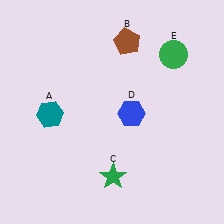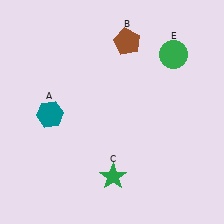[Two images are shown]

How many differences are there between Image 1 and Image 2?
There is 1 difference between the two images.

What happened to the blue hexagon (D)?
The blue hexagon (D) was removed in Image 2. It was in the bottom-right area of Image 1.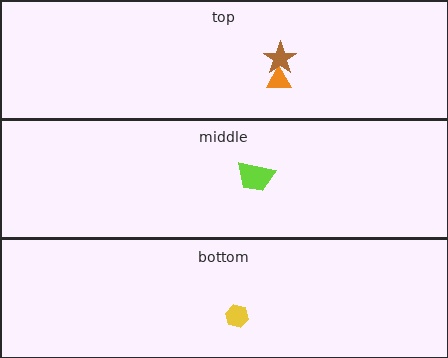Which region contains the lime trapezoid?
The middle region.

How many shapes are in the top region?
2.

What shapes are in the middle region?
The lime trapezoid.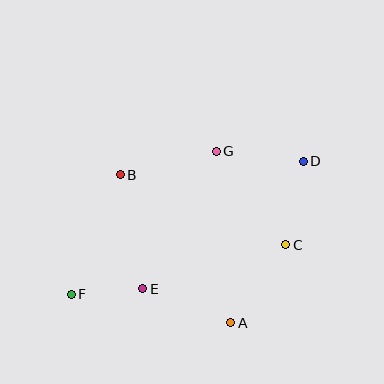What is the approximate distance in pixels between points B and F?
The distance between B and F is approximately 129 pixels.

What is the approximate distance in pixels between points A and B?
The distance between A and B is approximately 184 pixels.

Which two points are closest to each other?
Points E and F are closest to each other.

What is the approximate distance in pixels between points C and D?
The distance between C and D is approximately 86 pixels.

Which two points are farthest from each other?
Points D and F are farthest from each other.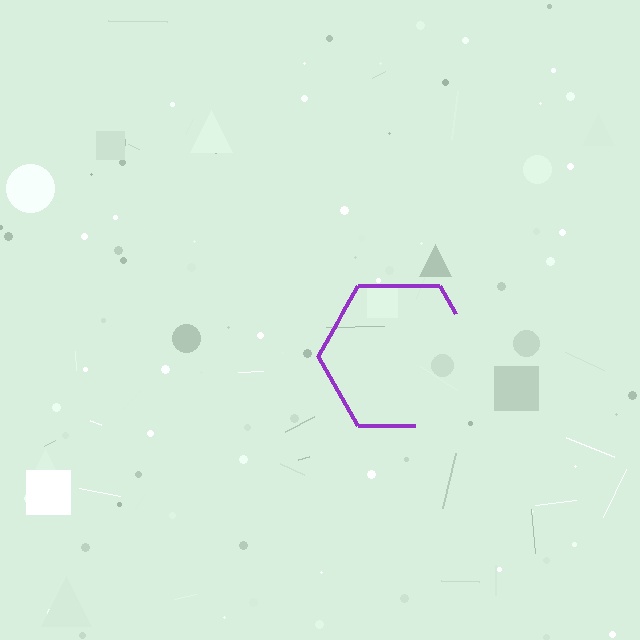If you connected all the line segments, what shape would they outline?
They would outline a hexagon.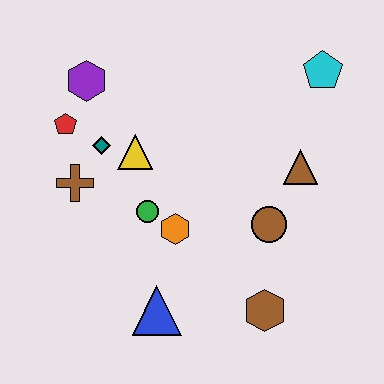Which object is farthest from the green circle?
The cyan pentagon is farthest from the green circle.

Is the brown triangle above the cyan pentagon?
No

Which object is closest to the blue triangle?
The orange hexagon is closest to the blue triangle.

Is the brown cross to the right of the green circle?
No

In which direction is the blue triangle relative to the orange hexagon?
The blue triangle is below the orange hexagon.